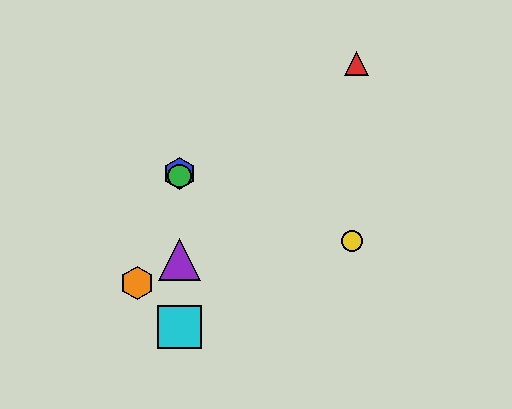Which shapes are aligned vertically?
The blue hexagon, the green circle, the purple triangle, the cyan square are aligned vertically.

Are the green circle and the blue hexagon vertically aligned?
Yes, both are at x≈179.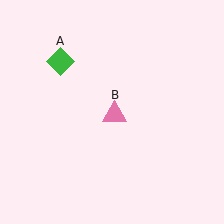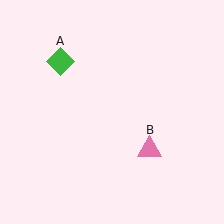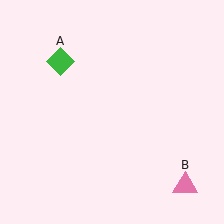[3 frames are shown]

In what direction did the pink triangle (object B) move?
The pink triangle (object B) moved down and to the right.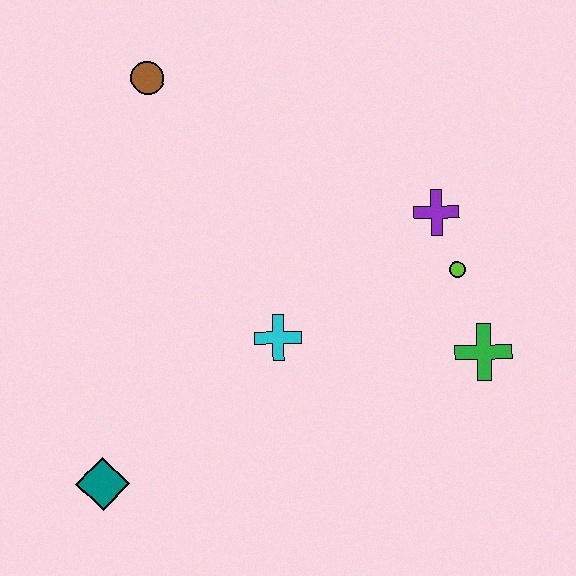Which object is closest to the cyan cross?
The lime circle is closest to the cyan cross.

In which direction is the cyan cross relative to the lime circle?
The cyan cross is to the left of the lime circle.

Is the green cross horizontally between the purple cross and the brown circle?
No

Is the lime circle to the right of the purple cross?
Yes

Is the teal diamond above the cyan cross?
No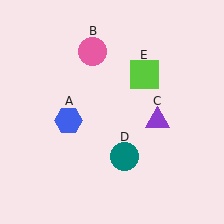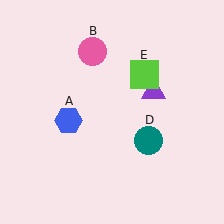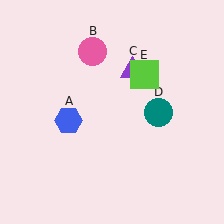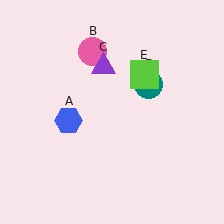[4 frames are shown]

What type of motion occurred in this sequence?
The purple triangle (object C), teal circle (object D) rotated counterclockwise around the center of the scene.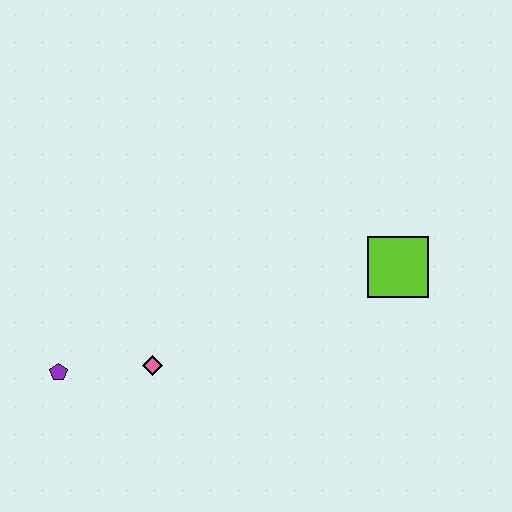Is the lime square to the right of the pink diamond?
Yes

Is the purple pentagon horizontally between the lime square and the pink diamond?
No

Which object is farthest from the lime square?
The purple pentagon is farthest from the lime square.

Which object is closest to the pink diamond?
The purple pentagon is closest to the pink diamond.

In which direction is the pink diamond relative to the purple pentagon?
The pink diamond is to the right of the purple pentagon.